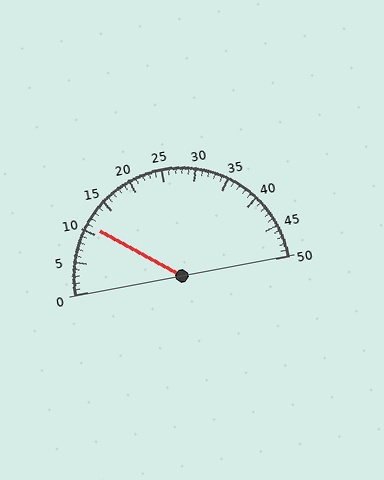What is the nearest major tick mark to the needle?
The nearest major tick mark is 10.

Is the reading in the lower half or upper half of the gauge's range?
The reading is in the lower half of the range (0 to 50).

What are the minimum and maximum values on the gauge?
The gauge ranges from 0 to 50.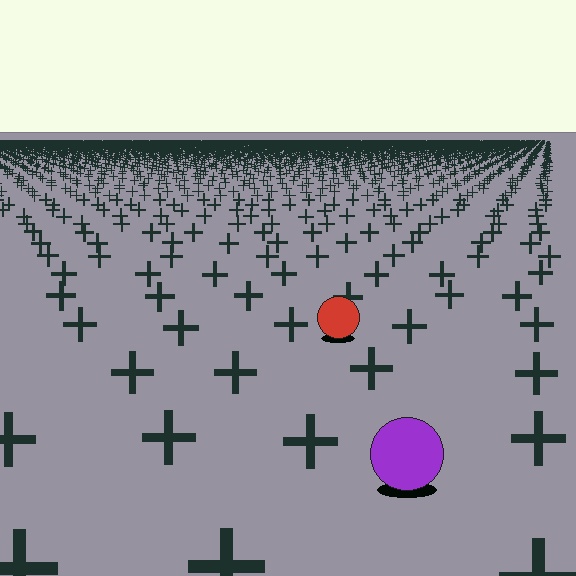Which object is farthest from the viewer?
The red circle is farthest from the viewer. It appears smaller and the ground texture around it is denser.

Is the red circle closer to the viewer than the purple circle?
No. The purple circle is closer — you can tell from the texture gradient: the ground texture is coarser near it.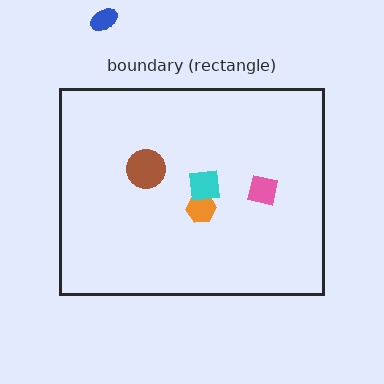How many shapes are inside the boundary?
4 inside, 1 outside.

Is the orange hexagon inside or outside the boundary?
Inside.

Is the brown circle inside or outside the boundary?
Inside.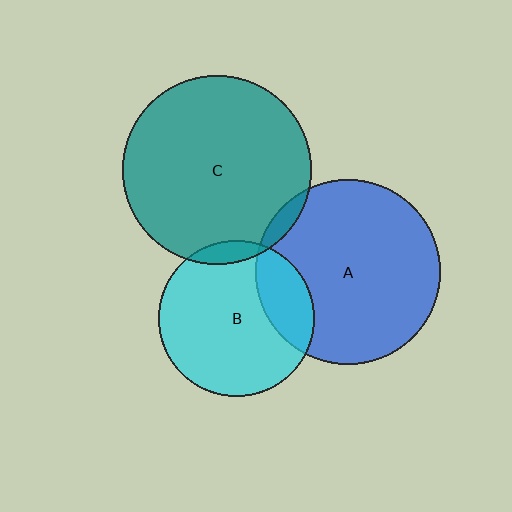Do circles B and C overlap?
Yes.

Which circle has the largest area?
Circle C (teal).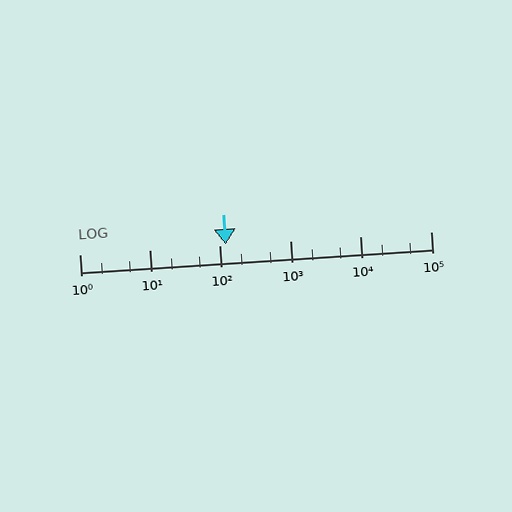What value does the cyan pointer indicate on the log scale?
The pointer indicates approximately 120.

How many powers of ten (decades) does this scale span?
The scale spans 5 decades, from 1 to 100000.